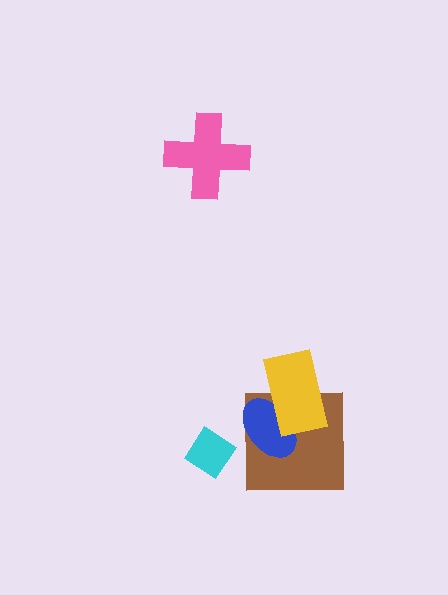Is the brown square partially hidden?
Yes, it is partially covered by another shape.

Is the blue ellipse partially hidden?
Yes, it is partially covered by another shape.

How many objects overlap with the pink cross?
0 objects overlap with the pink cross.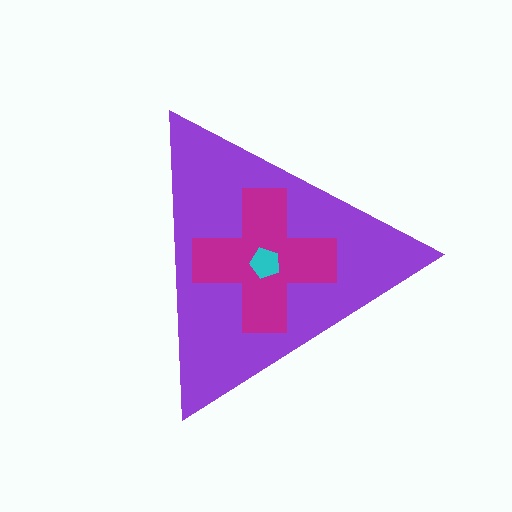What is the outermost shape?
The purple triangle.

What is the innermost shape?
The cyan pentagon.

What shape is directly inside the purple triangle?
The magenta cross.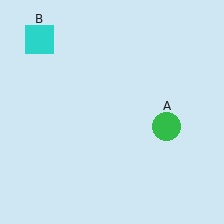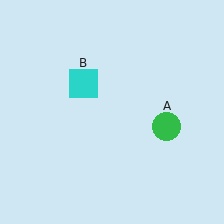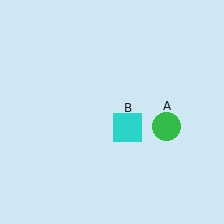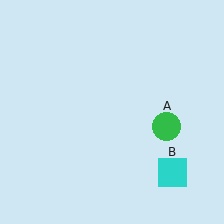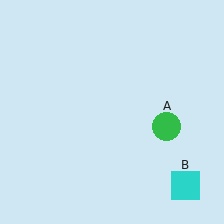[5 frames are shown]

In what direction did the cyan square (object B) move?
The cyan square (object B) moved down and to the right.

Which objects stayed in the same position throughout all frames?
Green circle (object A) remained stationary.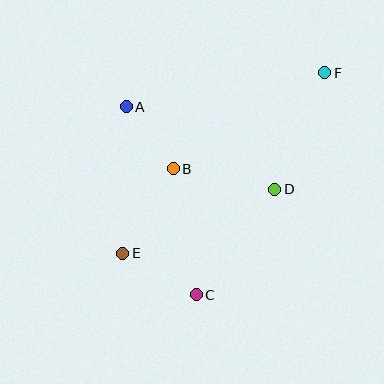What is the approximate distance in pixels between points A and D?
The distance between A and D is approximately 170 pixels.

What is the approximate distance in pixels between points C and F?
The distance between C and F is approximately 257 pixels.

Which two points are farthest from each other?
Points E and F are farthest from each other.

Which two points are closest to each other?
Points A and B are closest to each other.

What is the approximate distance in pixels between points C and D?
The distance between C and D is approximately 131 pixels.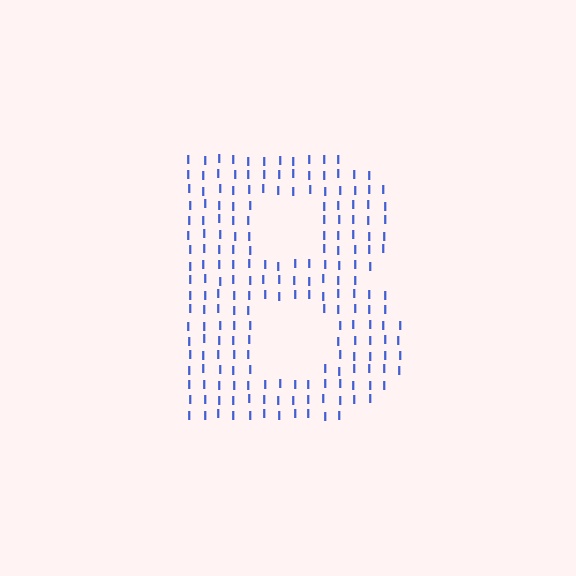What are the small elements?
The small elements are letter I's.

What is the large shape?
The large shape is the letter B.